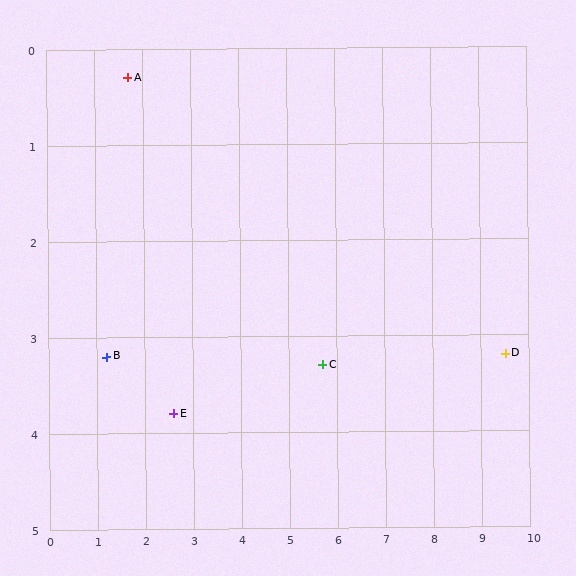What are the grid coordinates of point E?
Point E is at approximately (2.6, 3.8).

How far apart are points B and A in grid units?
Points B and A are about 2.9 grid units apart.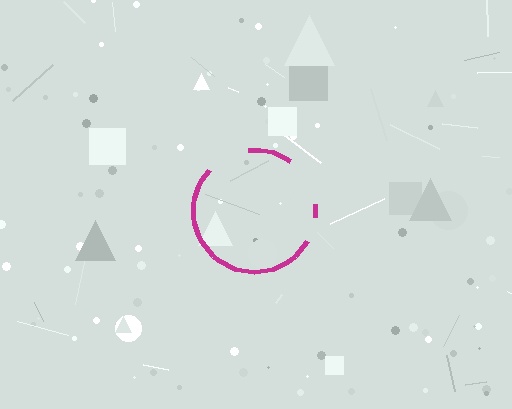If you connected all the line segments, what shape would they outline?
They would outline a circle.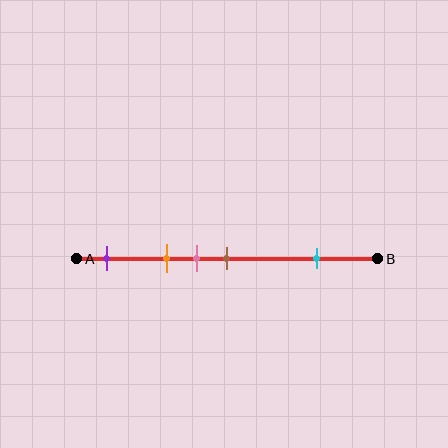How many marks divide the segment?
There are 5 marks dividing the segment.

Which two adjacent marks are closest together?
The pink and brown marks are the closest adjacent pair.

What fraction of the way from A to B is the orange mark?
The orange mark is approximately 30% (0.3) of the way from A to B.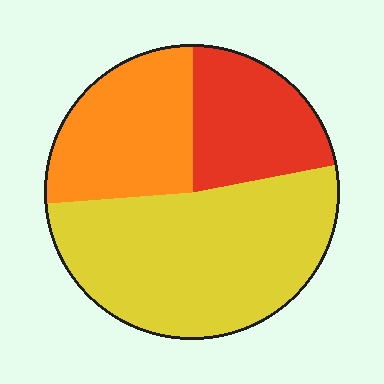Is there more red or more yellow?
Yellow.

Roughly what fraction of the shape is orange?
Orange takes up about one quarter (1/4) of the shape.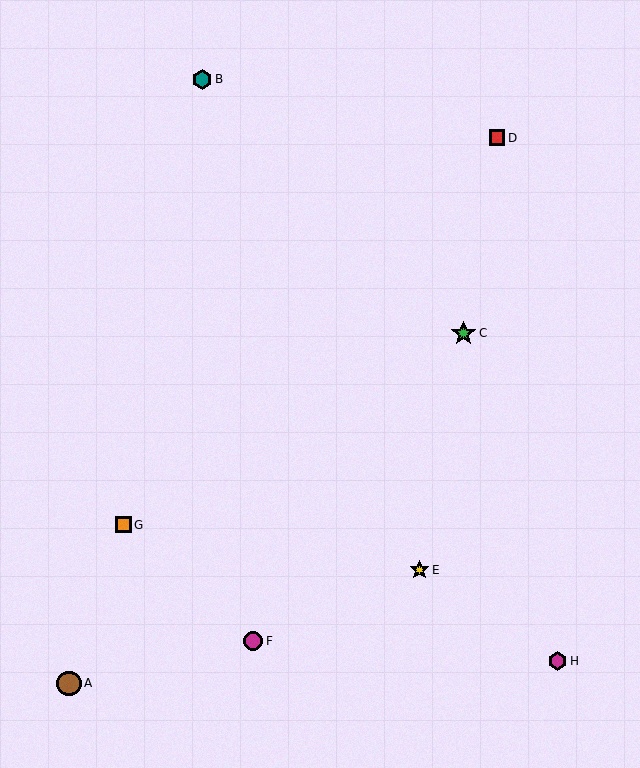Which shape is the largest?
The green star (labeled C) is the largest.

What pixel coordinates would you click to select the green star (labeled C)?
Click at (463, 333) to select the green star C.